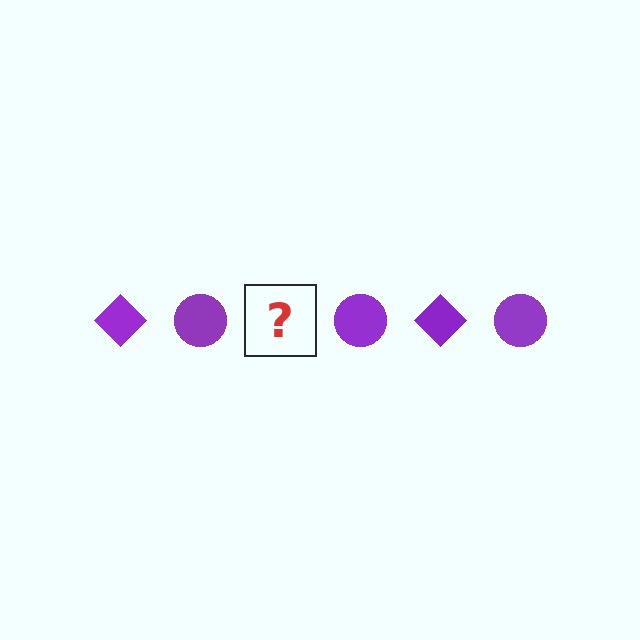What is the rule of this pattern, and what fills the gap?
The rule is that the pattern cycles through diamond, circle shapes in purple. The gap should be filled with a purple diamond.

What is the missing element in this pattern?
The missing element is a purple diamond.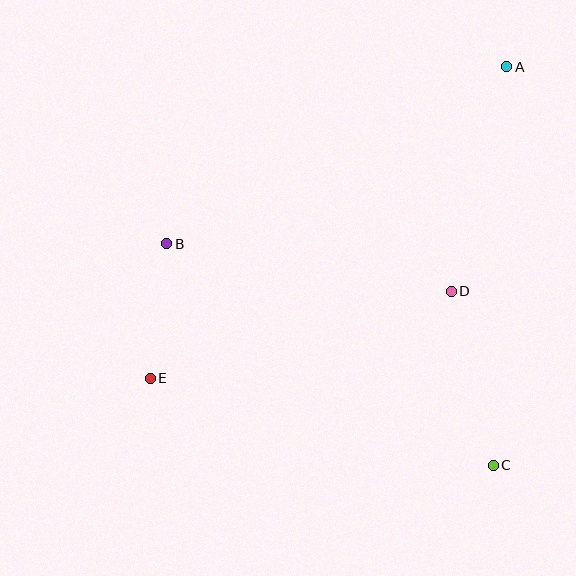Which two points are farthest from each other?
Points A and E are farthest from each other.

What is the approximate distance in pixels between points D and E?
The distance between D and E is approximately 313 pixels.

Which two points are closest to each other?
Points B and E are closest to each other.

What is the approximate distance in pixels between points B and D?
The distance between B and D is approximately 289 pixels.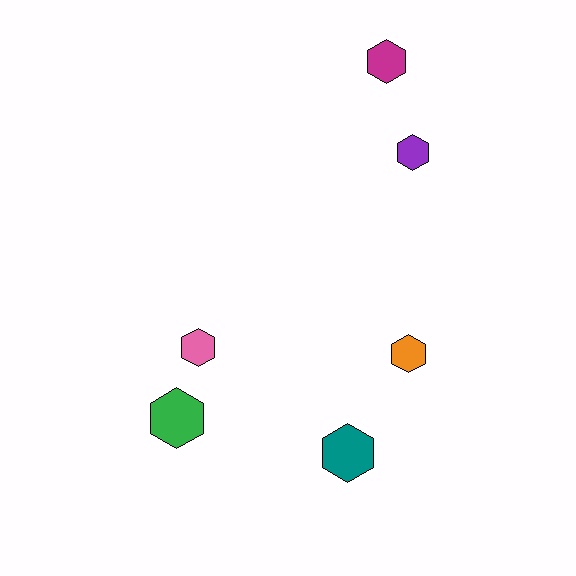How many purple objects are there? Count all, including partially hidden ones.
There is 1 purple object.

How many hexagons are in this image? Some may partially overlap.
There are 6 hexagons.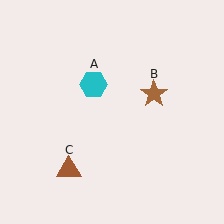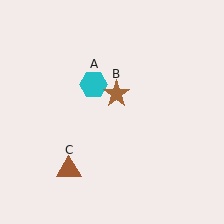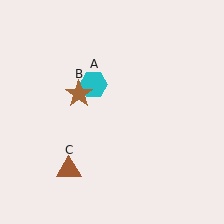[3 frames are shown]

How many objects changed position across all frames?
1 object changed position: brown star (object B).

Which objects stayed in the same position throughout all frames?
Cyan hexagon (object A) and brown triangle (object C) remained stationary.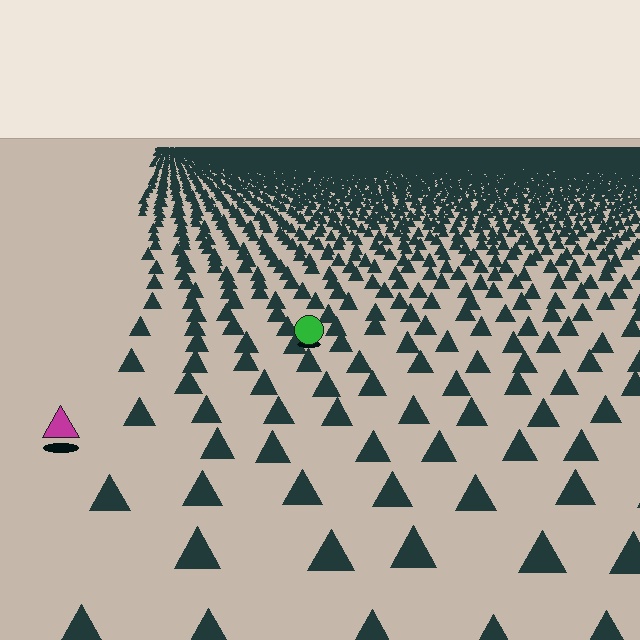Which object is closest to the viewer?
The magenta triangle is closest. The texture marks near it are larger and more spread out.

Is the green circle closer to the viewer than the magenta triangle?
No. The magenta triangle is closer — you can tell from the texture gradient: the ground texture is coarser near it.